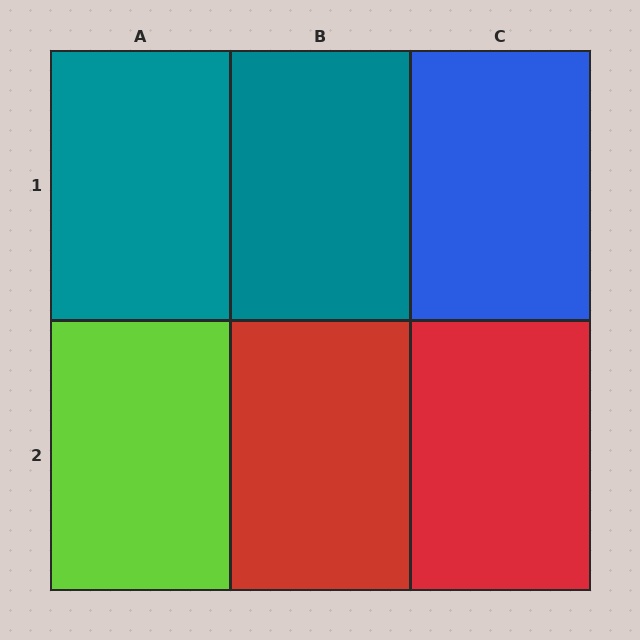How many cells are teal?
2 cells are teal.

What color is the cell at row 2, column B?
Red.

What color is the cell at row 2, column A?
Lime.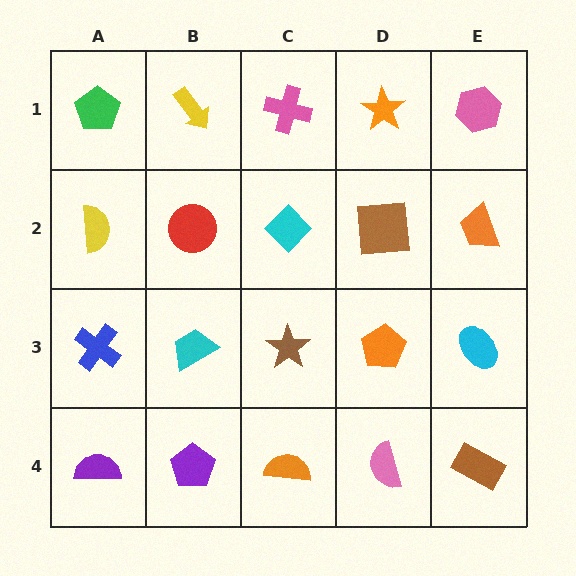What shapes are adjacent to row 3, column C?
A cyan diamond (row 2, column C), an orange semicircle (row 4, column C), a cyan trapezoid (row 3, column B), an orange pentagon (row 3, column D).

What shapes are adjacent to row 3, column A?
A yellow semicircle (row 2, column A), a purple semicircle (row 4, column A), a cyan trapezoid (row 3, column B).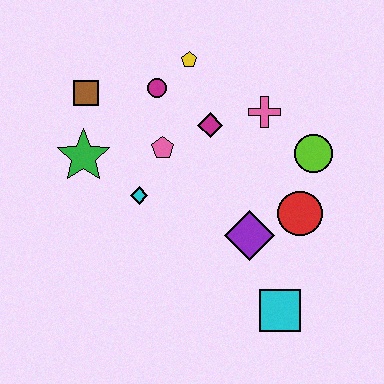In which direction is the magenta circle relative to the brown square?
The magenta circle is to the right of the brown square.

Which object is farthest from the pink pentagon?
The cyan square is farthest from the pink pentagon.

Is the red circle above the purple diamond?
Yes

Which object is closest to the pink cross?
The magenta diamond is closest to the pink cross.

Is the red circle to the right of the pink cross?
Yes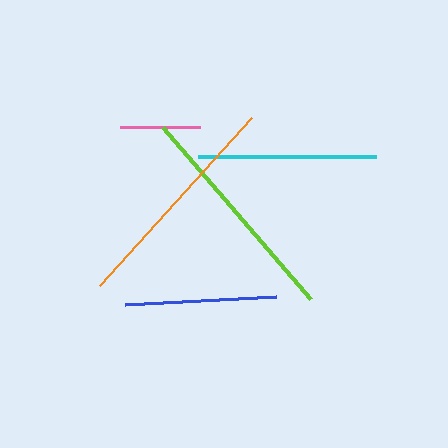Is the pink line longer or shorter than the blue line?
The blue line is longer than the pink line.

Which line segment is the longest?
The lime line is the longest at approximately 227 pixels.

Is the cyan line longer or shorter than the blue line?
The cyan line is longer than the blue line.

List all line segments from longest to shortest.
From longest to shortest: lime, orange, cyan, blue, pink.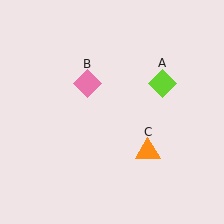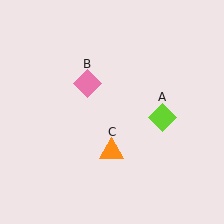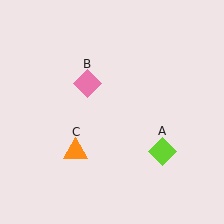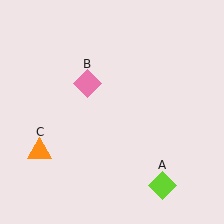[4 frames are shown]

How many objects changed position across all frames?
2 objects changed position: lime diamond (object A), orange triangle (object C).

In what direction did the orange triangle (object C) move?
The orange triangle (object C) moved left.